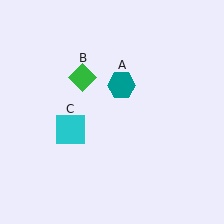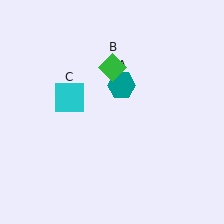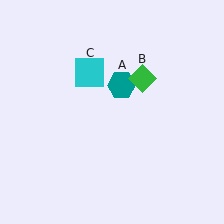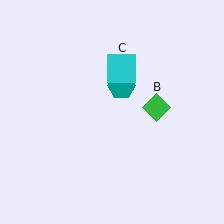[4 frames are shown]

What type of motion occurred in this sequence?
The green diamond (object B), cyan square (object C) rotated clockwise around the center of the scene.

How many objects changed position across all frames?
2 objects changed position: green diamond (object B), cyan square (object C).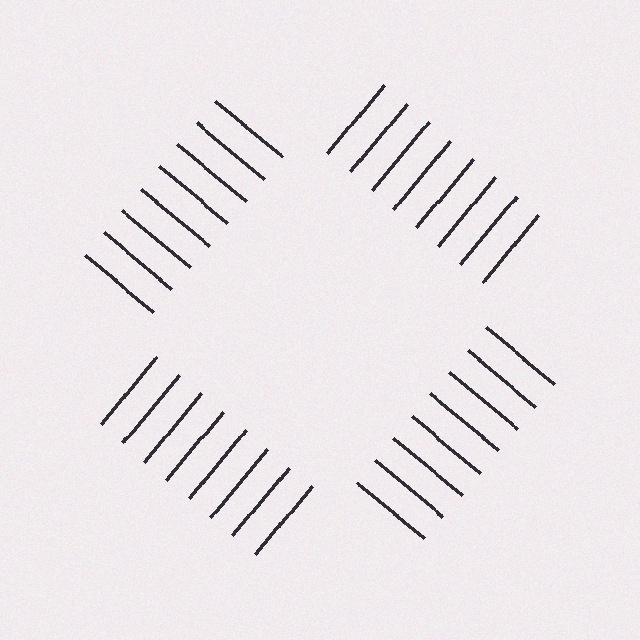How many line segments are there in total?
32 — 8 along each of the 4 edges.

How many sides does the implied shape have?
4 sides — the line-ends trace a square.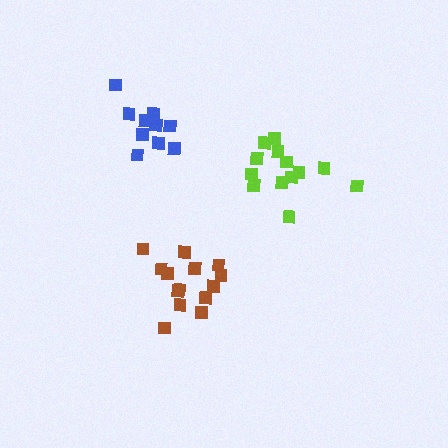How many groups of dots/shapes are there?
There are 3 groups.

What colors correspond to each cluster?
The clusters are colored: lime, brown, blue.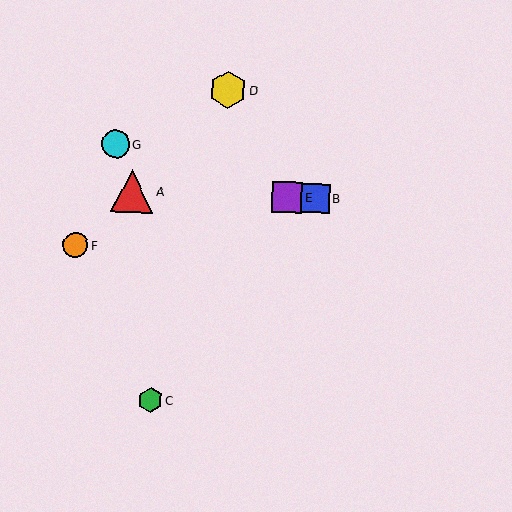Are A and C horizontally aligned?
No, A is at y≈191 and C is at y≈400.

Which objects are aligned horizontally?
Objects A, B, E are aligned horizontally.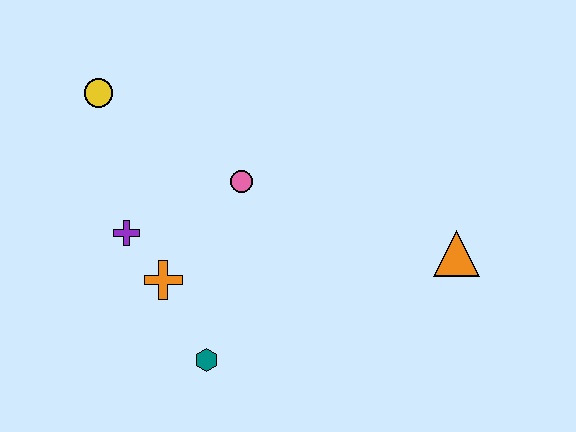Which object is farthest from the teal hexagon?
The yellow circle is farthest from the teal hexagon.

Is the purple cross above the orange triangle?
Yes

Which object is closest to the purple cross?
The orange cross is closest to the purple cross.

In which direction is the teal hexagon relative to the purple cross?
The teal hexagon is below the purple cross.